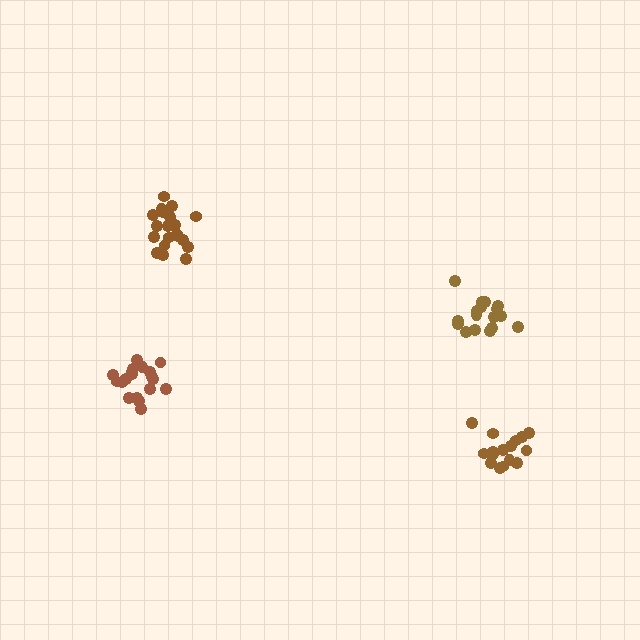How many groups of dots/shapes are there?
There are 4 groups.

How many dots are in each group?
Group 1: 19 dots, Group 2: 16 dots, Group 3: 20 dots, Group 4: 17 dots (72 total).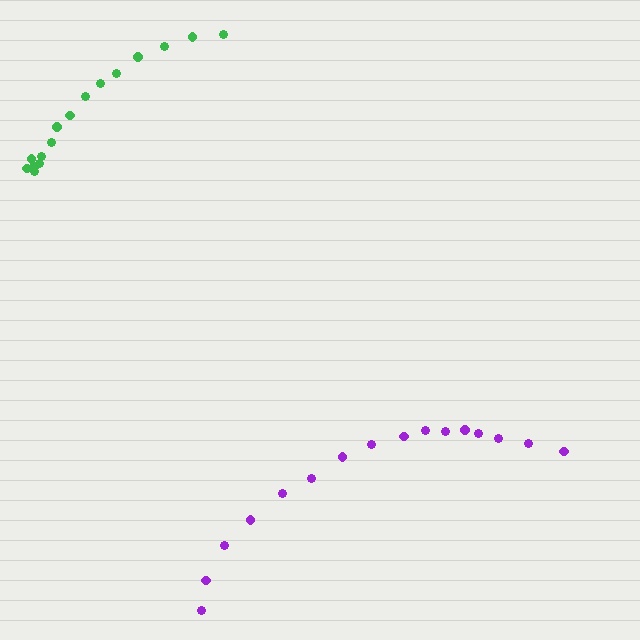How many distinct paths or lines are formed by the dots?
There are 2 distinct paths.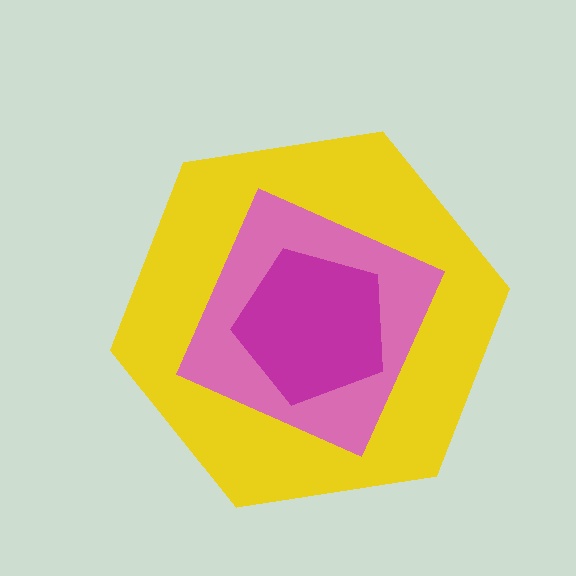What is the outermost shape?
The yellow hexagon.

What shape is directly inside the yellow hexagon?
The pink diamond.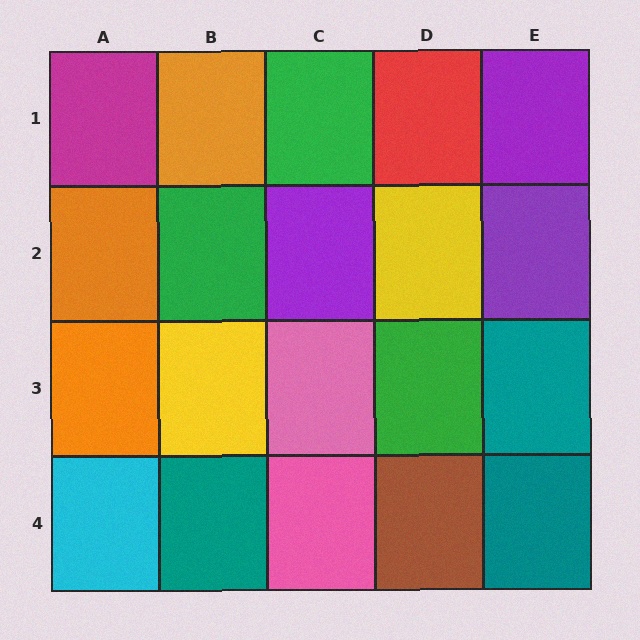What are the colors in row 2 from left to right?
Orange, green, purple, yellow, purple.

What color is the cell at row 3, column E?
Teal.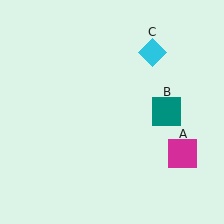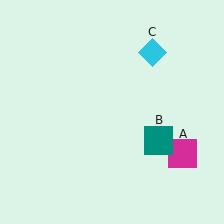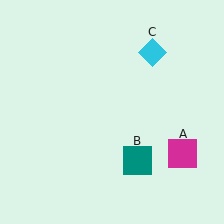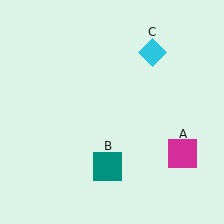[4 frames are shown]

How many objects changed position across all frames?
1 object changed position: teal square (object B).